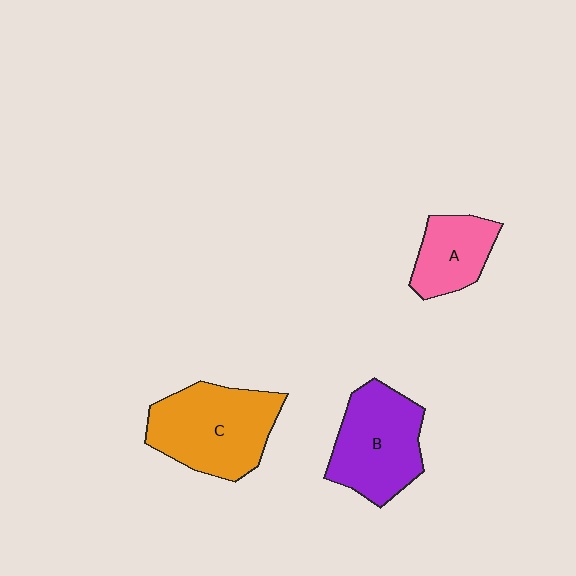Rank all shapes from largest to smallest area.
From largest to smallest: C (orange), B (purple), A (pink).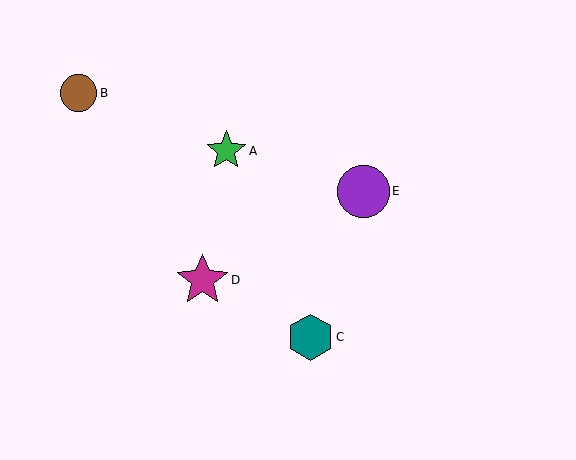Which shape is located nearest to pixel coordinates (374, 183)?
The purple circle (labeled E) at (364, 191) is nearest to that location.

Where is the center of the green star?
The center of the green star is at (226, 151).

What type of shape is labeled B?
Shape B is a brown circle.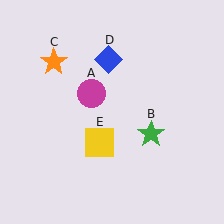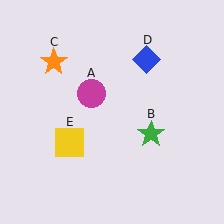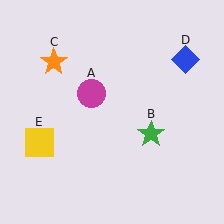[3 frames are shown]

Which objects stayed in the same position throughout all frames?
Magenta circle (object A) and green star (object B) and orange star (object C) remained stationary.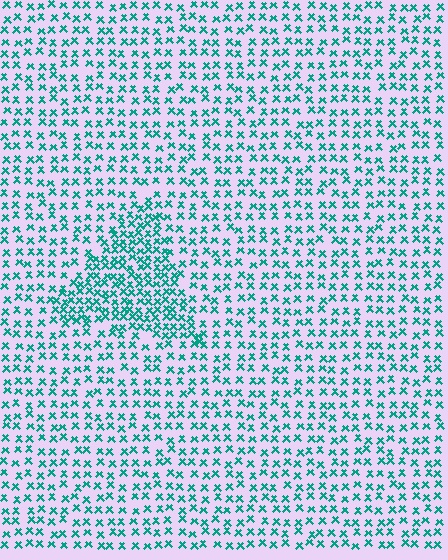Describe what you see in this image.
The image contains small teal elements arranged at two different densities. A triangle-shaped region is visible where the elements are more densely packed than the surrounding area.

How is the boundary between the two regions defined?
The boundary is defined by a change in element density (approximately 1.9x ratio). All elements are the same color, size, and shape.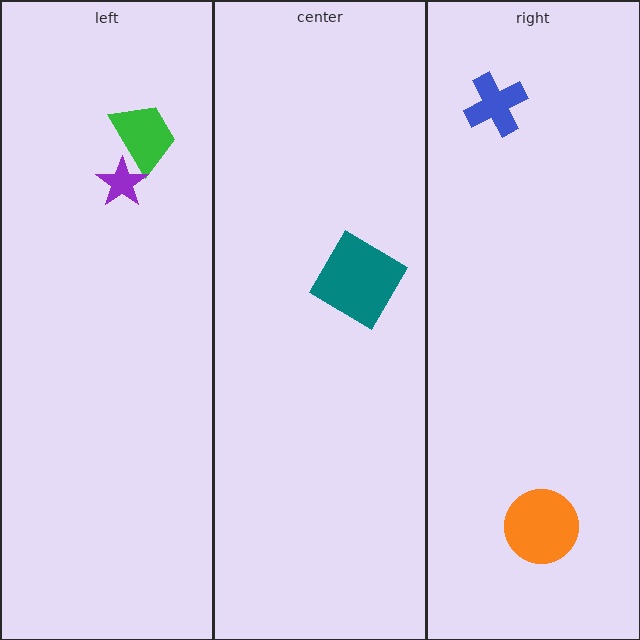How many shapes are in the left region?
2.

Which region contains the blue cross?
The right region.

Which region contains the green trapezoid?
The left region.